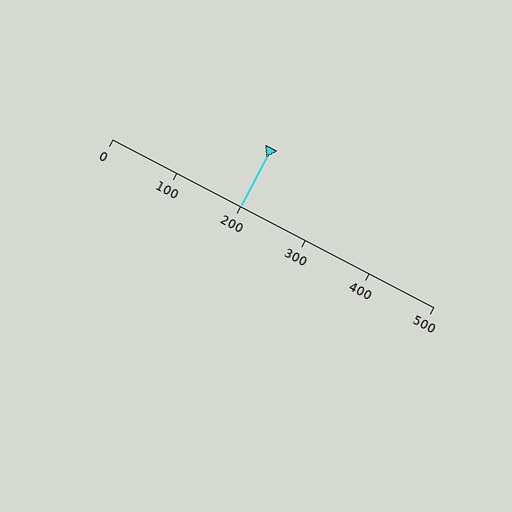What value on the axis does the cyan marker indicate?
The marker indicates approximately 200.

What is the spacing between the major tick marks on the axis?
The major ticks are spaced 100 apart.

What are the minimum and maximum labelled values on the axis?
The axis runs from 0 to 500.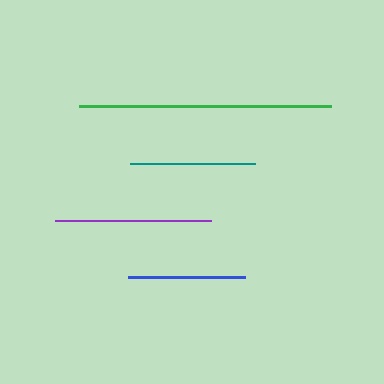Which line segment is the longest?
The green line is the longest at approximately 252 pixels.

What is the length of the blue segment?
The blue segment is approximately 117 pixels long.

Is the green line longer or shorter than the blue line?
The green line is longer than the blue line.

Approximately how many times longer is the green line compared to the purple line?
The green line is approximately 1.6 times the length of the purple line.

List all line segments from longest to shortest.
From longest to shortest: green, purple, teal, blue.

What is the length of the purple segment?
The purple segment is approximately 156 pixels long.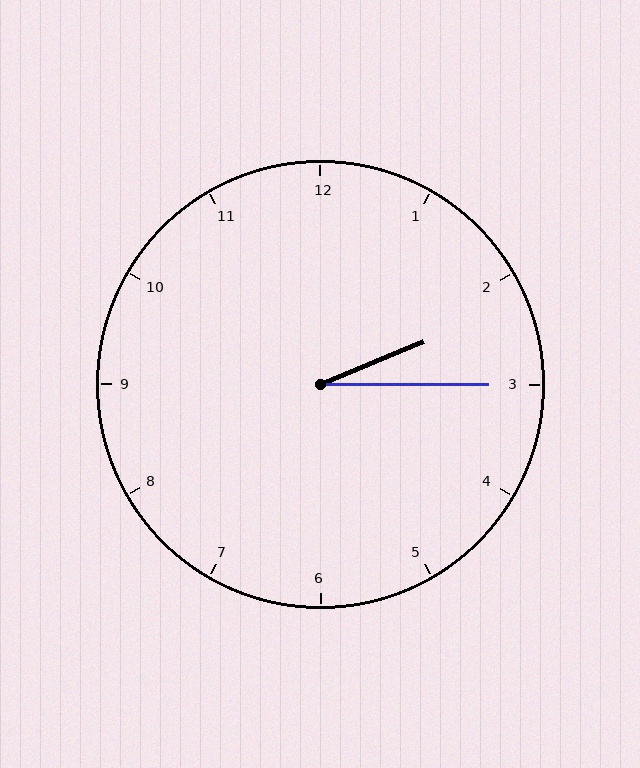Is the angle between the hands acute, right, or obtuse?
It is acute.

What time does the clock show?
2:15.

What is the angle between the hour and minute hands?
Approximately 22 degrees.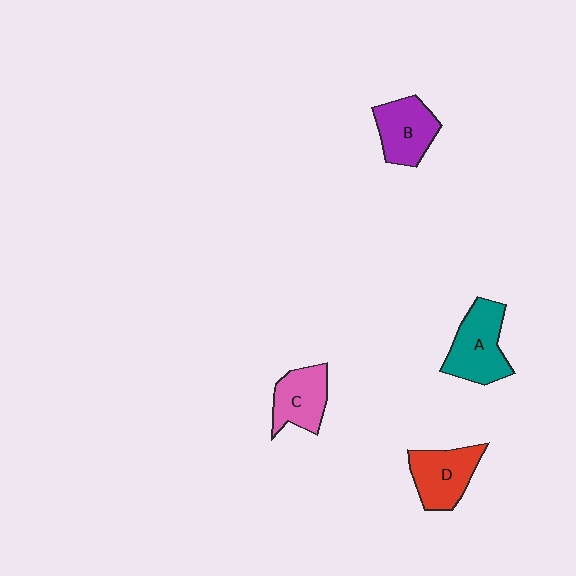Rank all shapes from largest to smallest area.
From largest to smallest: A (teal), D (red), B (purple), C (pink).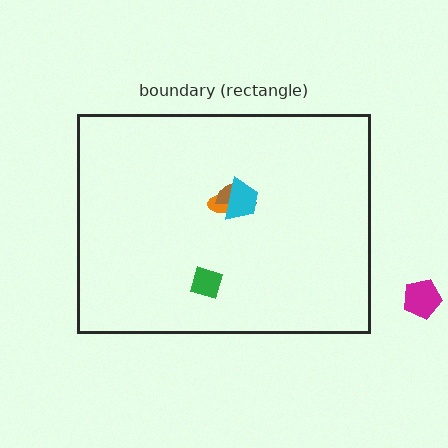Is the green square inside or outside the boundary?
Inside.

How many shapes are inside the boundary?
4 inside, 1 outside.